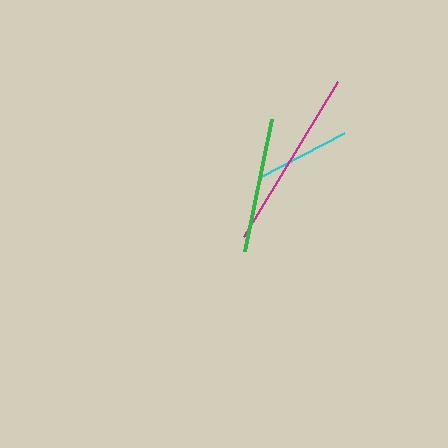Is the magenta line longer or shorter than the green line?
The magenta line is longer than the green line.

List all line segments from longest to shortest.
From longest to shortest: magenta, green, cyan.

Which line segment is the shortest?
The cyan line is the shortest at approximately 95 pixels.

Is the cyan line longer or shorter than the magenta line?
The magenta line is longer than the cyan line.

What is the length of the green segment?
The green segment is approximately 135 pixels long.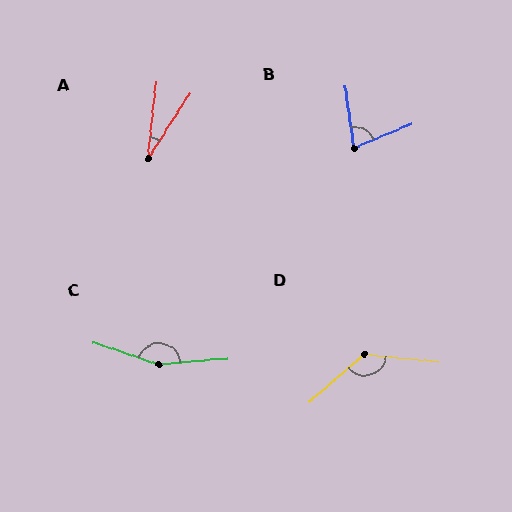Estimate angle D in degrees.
Approximately 133 degrees.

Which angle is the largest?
C, at approximately 157 degrees.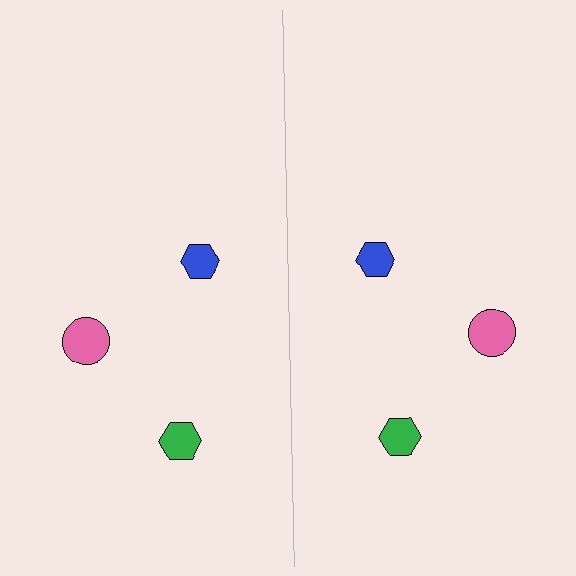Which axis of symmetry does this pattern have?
The pattern has a vertical axis of symmetry running through the center of the image.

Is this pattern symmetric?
Yes, this pattern has bilateral (reflection) symmetry.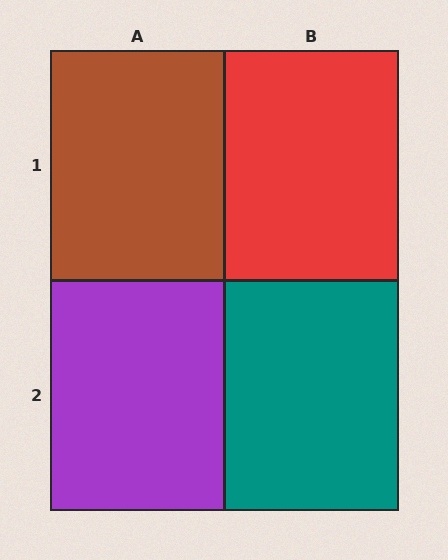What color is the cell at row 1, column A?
Brown.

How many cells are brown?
1 cell is brown.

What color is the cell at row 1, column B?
Red.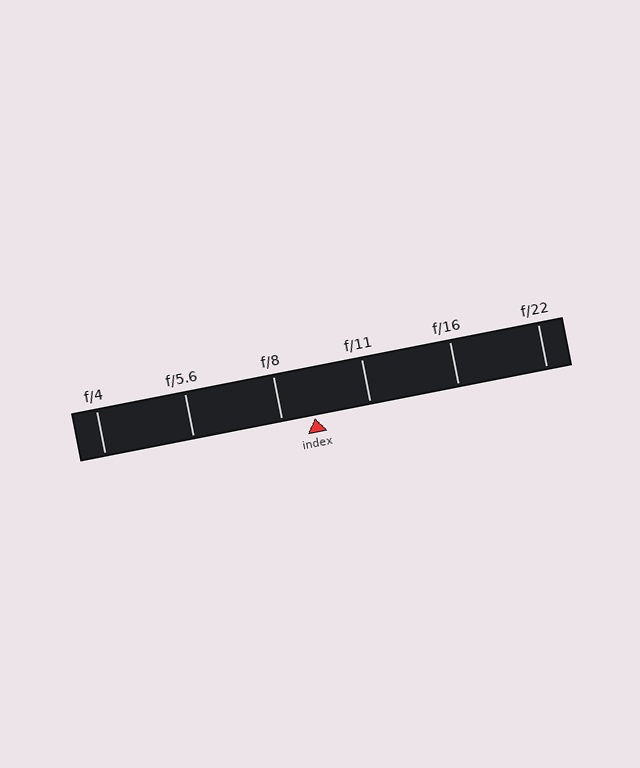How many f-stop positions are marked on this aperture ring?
There are 6 f-stop positions marked.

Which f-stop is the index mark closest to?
The index mark is closest to f/8.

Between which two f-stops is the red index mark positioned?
The index mark is between f/8 and f/11.